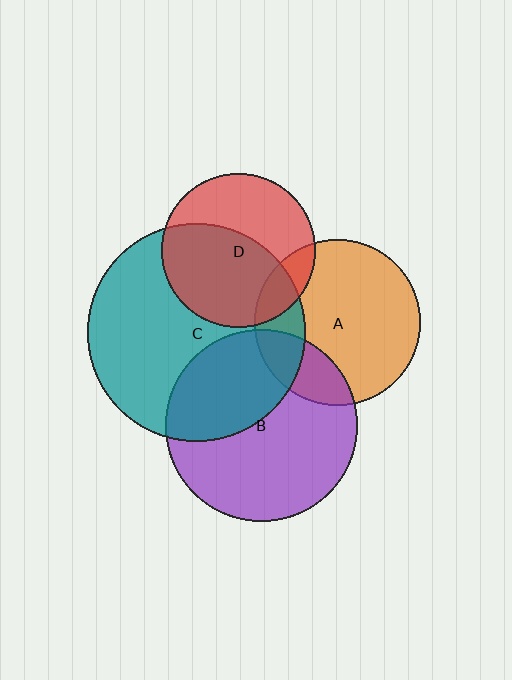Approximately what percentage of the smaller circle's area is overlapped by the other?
Approximately 40%.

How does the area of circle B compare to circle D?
Approximately 1.5 times.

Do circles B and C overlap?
Yes.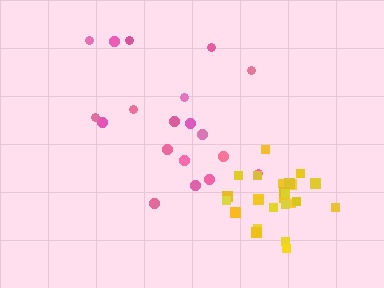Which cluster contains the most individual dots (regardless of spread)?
Yellow (24).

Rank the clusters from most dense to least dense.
yellow, pink.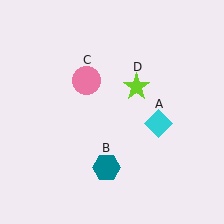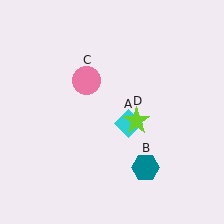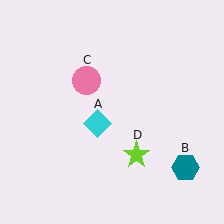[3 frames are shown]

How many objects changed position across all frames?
3 objects changed position: cyan diamond (object A), teal hexagon (object B), lime star (object D).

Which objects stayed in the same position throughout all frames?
Pink circle (object C) remained stationary.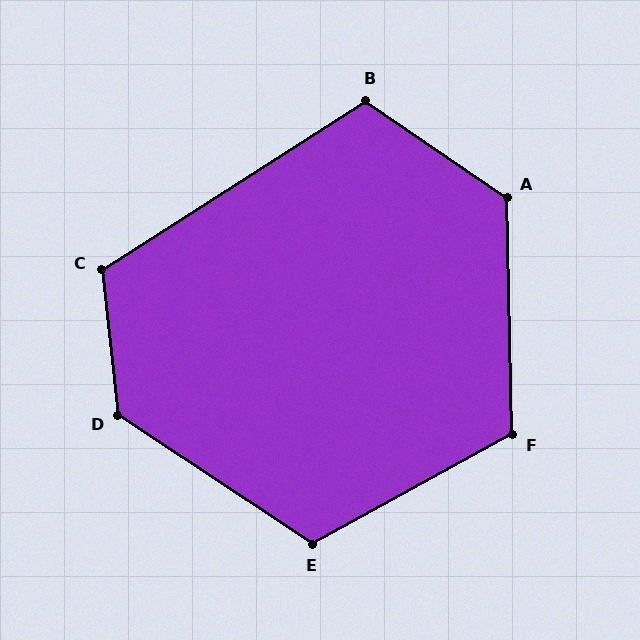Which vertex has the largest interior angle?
D, at approximately 129 degrees.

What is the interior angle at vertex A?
Approximately 125 degrees (obtuse).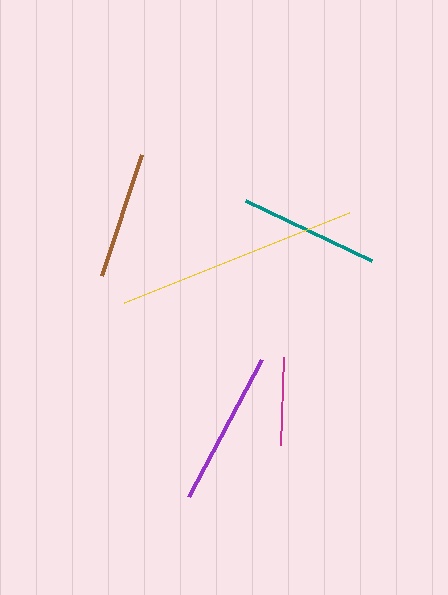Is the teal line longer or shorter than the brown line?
The teal line is longer than the brown line.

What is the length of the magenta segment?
The magenta segment is approximately 88 pixels long.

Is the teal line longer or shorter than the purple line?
The purple line is longer than the teal line.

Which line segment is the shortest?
The magenta line is the shortest at approximately 88 pixels.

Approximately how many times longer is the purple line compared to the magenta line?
The purple line is approximately 1.8 times the length of the magenta line.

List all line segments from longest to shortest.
From longest to shortest: yellow, purple, teal, brown, magenta.